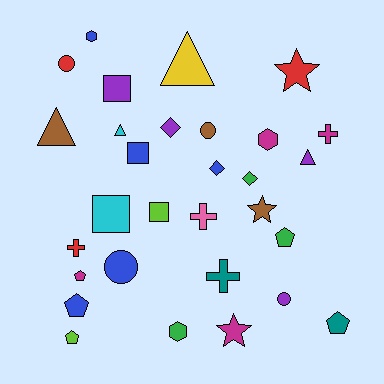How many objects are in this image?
There are 30 objects.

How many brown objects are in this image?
There are 3 brown objects.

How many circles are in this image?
There are 4 circles.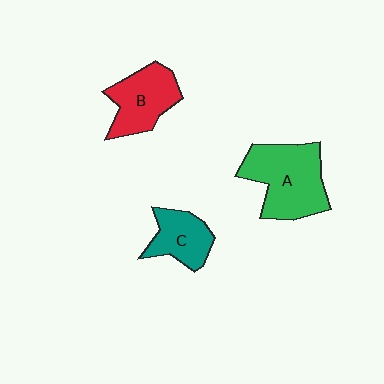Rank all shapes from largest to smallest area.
From largest to smallest: A (green), B (red), C (teal).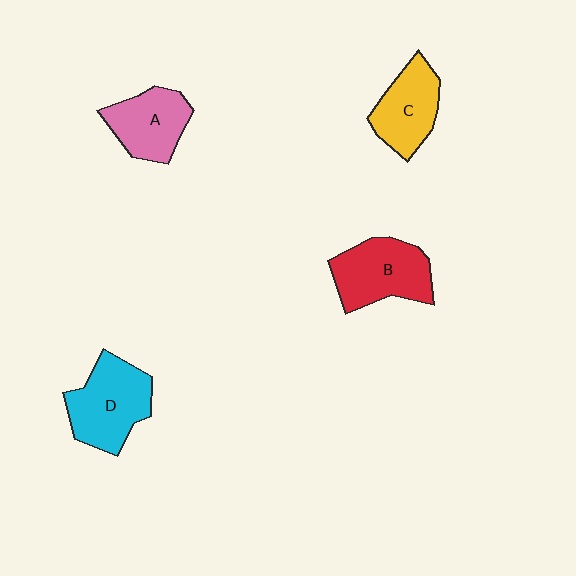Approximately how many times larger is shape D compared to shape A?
Approximately 1.3 times.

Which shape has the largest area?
Shape D (cyan).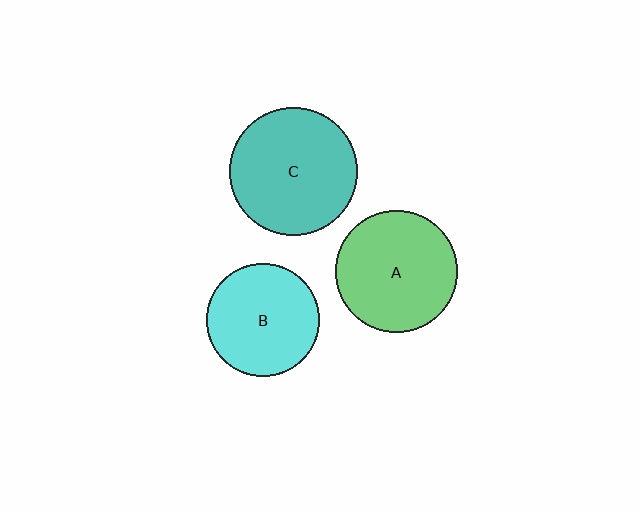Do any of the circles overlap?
No, none of the circles overlap.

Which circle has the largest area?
Circle C (teal).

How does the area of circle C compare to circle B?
Approximately 1.3 times.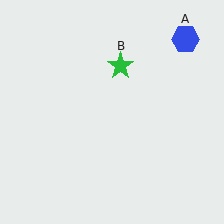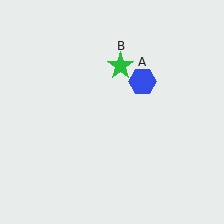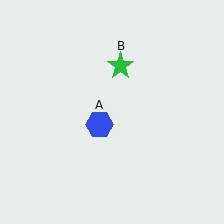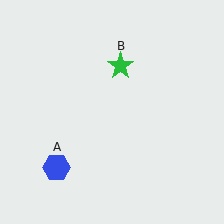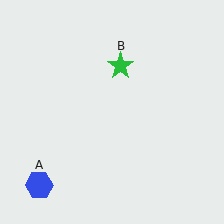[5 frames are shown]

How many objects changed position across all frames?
1 object changed position: blue hexagon (object A).